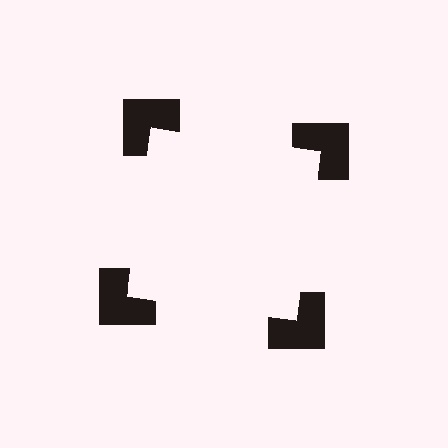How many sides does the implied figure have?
4 sides.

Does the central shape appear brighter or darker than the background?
It typically appears slightly brighter than the background, even though no actual brightness change is drawn.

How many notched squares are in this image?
There are 4 — one at each vertex of the illusory square.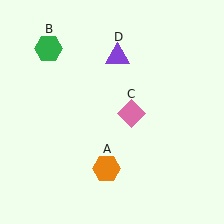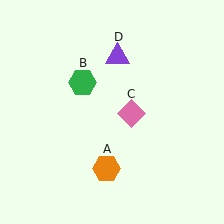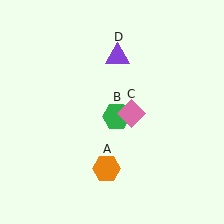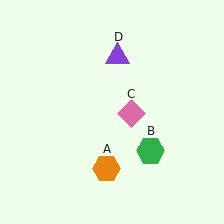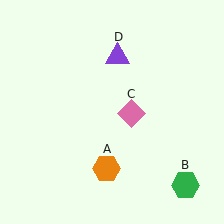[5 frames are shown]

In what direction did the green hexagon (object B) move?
The green hexagon (object B) moved down and to the right.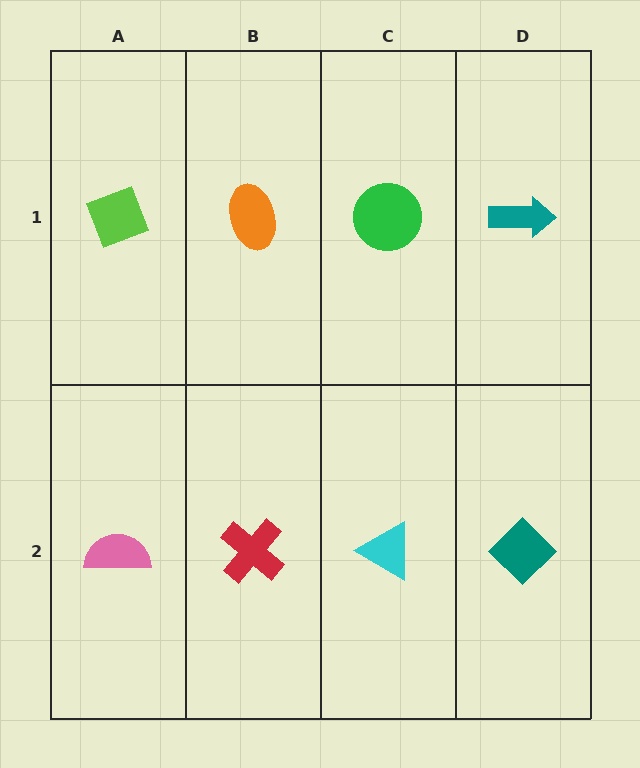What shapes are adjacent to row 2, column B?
An orange ellipse (row 1, column B), a pink semicircle (row 2, column A), a cyan triangle (row 2, column C).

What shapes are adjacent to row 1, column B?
A red cross (row 2, column B), a lime diamond (row 1, column A), a green circle (row 1, column C).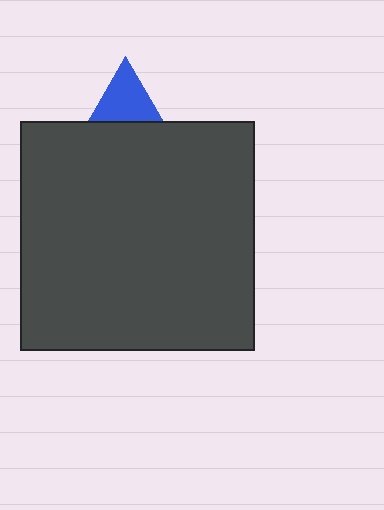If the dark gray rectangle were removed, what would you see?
You would see the complete blue triangle.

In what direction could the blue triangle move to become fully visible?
The blue triangle could move up. That would shift it out from behind the dark gray rectangle entirely.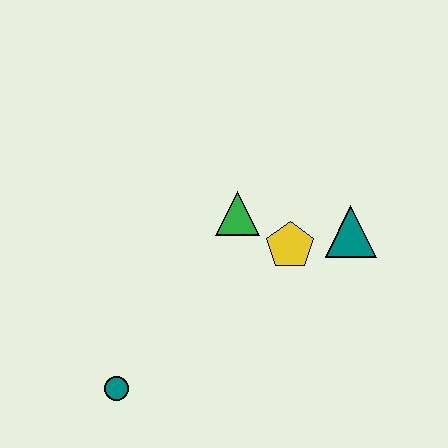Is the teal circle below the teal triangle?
Yes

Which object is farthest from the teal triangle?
The teal circle is farthest from the teal triangle.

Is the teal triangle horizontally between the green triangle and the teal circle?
No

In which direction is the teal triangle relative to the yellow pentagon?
The teal triangle is to the right of the yellow pentagon.